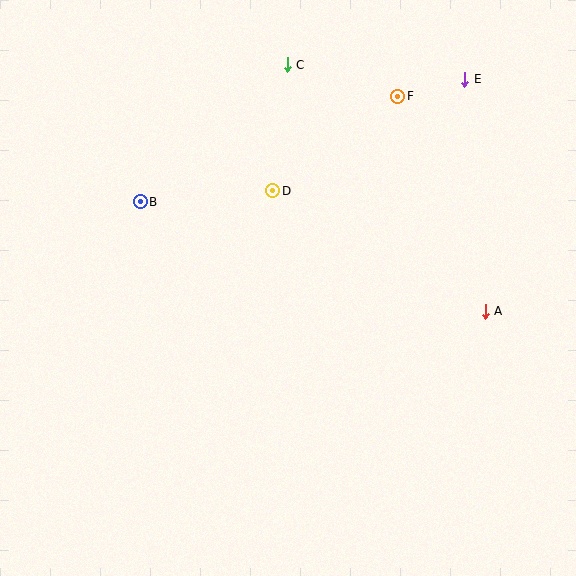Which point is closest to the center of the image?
Point D at (273, 191) is closest to the center.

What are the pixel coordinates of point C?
Point C is at (287, 65).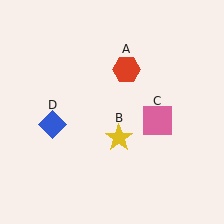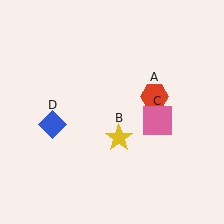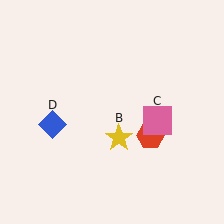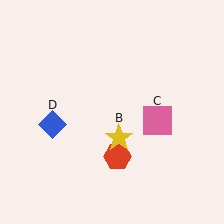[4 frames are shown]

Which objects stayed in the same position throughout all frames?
Yellow star (object B) and pink square (object C) and blue diamond (object D) remained stationary.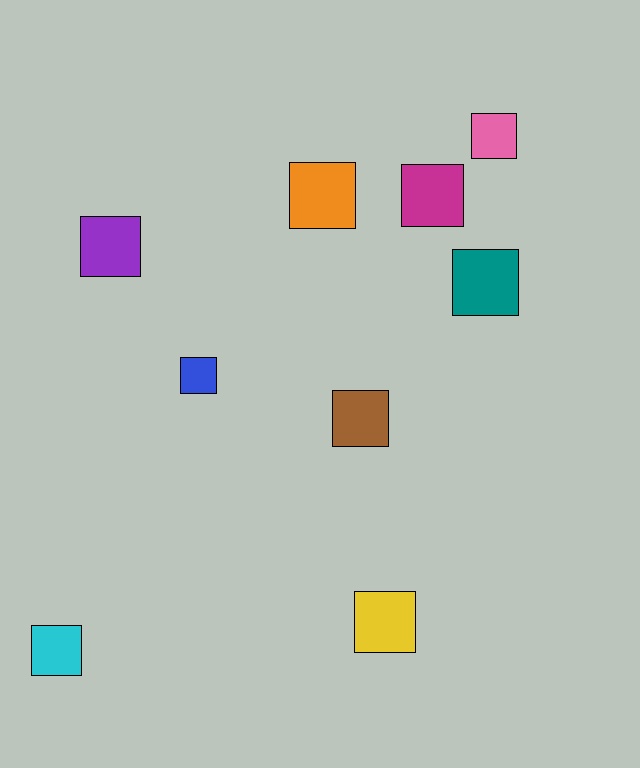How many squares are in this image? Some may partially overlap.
There are 9 squares.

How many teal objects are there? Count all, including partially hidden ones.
There is 1 teal object.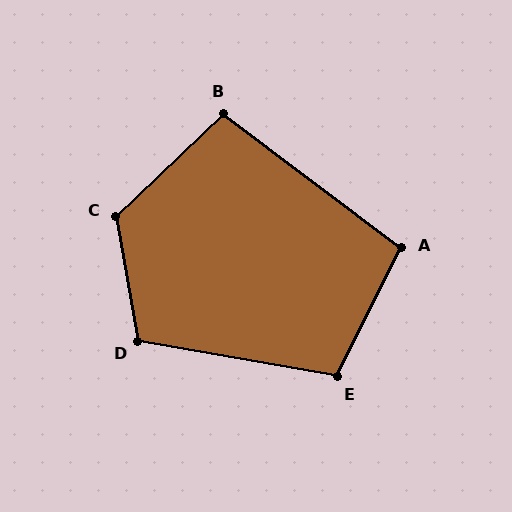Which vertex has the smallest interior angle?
B, at approximately 100 degrees.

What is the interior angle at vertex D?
Approximately 110 degrees (obtuse).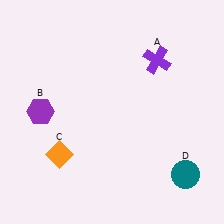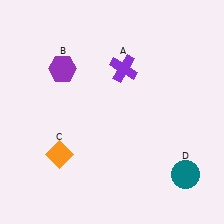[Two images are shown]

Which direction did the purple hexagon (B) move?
The purple hexagon (B) moved up.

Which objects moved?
The objects that moved are: the purple cross (A), the purple hexagon (B).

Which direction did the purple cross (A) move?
The purple cross (A) moved left.